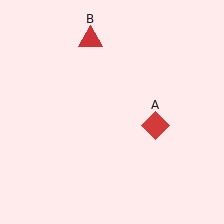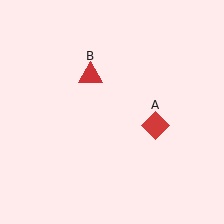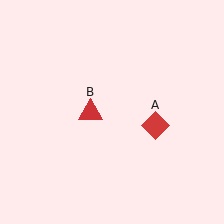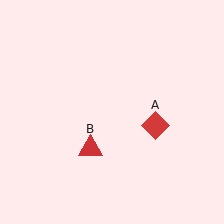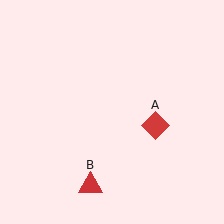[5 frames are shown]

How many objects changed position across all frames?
1 object changed position: red triangle (object B).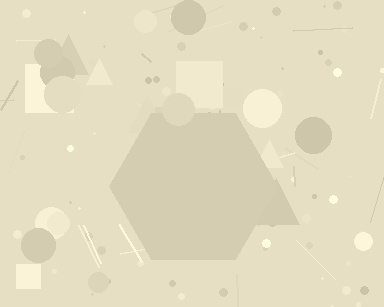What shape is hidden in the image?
A hexagon is hidden in the image.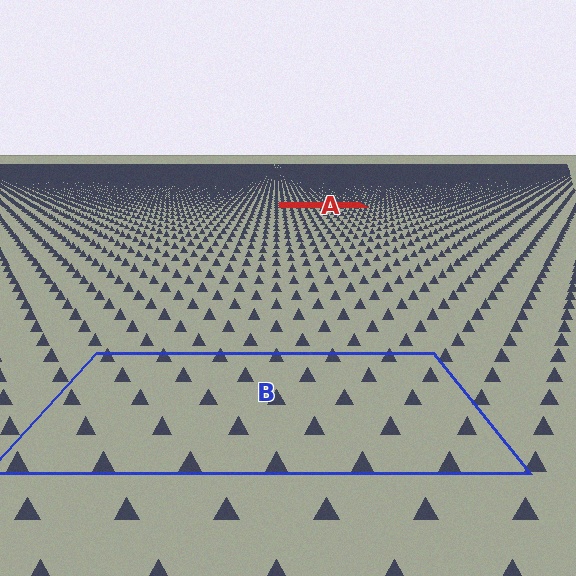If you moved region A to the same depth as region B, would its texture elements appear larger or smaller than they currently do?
They would appear larger. At a closer depth, the same texture elements are projected at a bigger on-screen size.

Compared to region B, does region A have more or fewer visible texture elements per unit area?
Region A has more texture elements per unit area — they are packed more densely because it is farther away.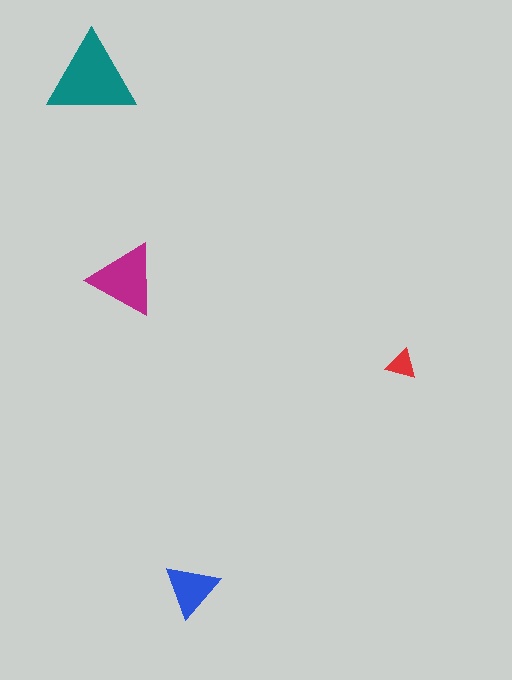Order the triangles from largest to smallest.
the teal one, the magenta one, the blue one, the red one.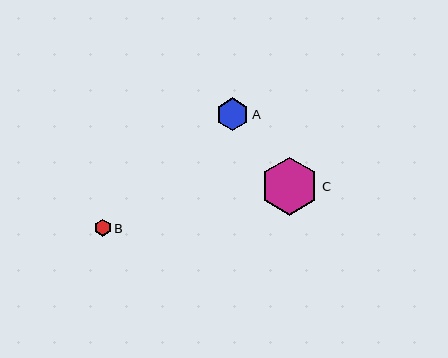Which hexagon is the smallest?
Hexagon B is the smallest with a size of approximately 16 pixels.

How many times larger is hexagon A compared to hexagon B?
Hexagon A is approximately 2.0 times the size of hexagon B.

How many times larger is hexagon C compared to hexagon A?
Hexagon C is approximately 1.8 times the size of hexagon A.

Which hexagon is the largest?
Hexagon C is the largest with a size of approximately 58 pixels.